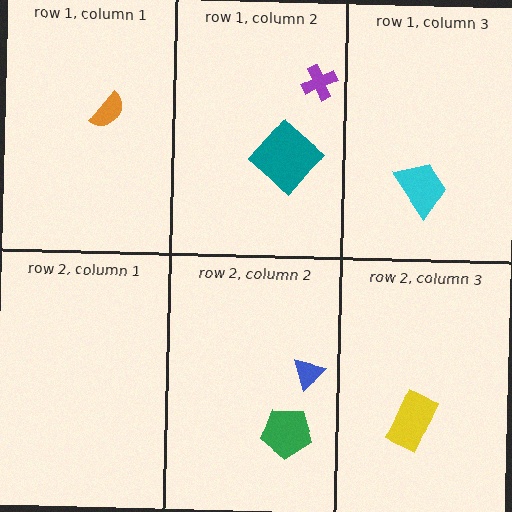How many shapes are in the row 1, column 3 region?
1.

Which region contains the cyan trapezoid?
The row 1, column 3 region.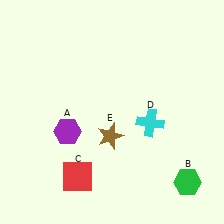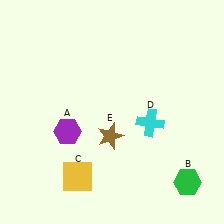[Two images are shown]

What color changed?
The square (C) changed from red in Image 1 to yellow in Image 2.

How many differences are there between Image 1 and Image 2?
There is 1 difference between the two images.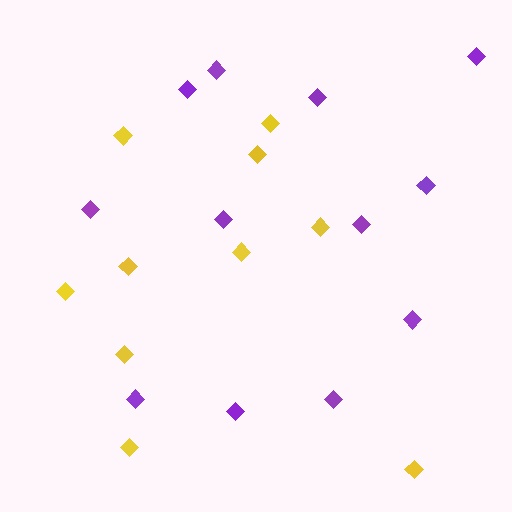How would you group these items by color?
There are 2 groups: one group of purple diamonds (12) and one group of yellow diamonds (10).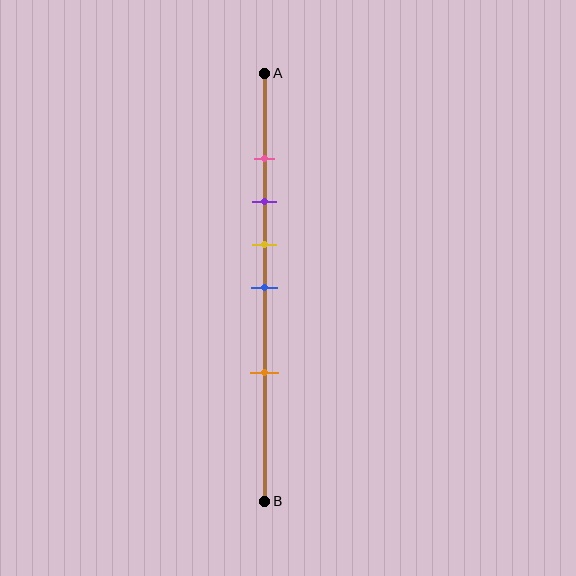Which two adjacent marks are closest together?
The pink and purple marks are the closest adjacent pair.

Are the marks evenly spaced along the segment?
No, the marks are not evenly spaced.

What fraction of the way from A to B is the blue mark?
The blue mark is approximately 50% (0.5) of the way from A to B.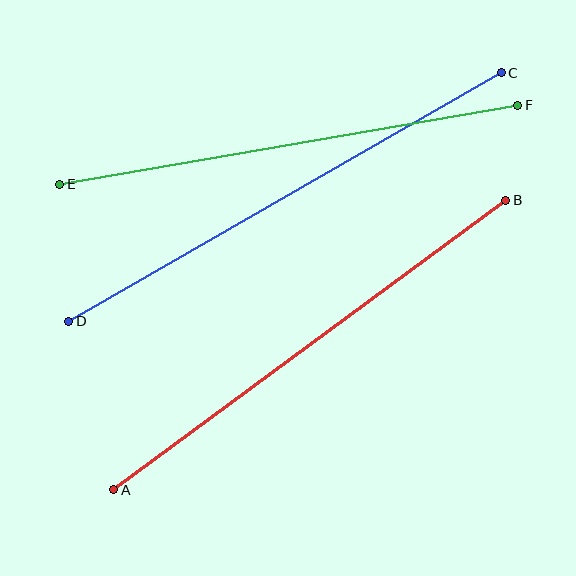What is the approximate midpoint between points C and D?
The midpoint is at approximately (285, 197) pixels.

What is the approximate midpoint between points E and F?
The midpoint is at approximately (289, 145) pixels.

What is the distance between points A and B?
The distance is approximately 487 pixels.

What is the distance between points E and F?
The distance is approximately 465 pixels.